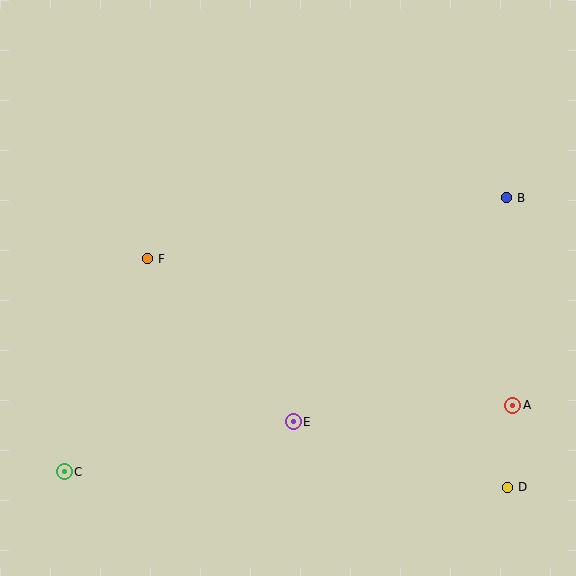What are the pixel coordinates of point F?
Point F is at (148, 259).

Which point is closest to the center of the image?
Point E at (293, 422) is closest to the center.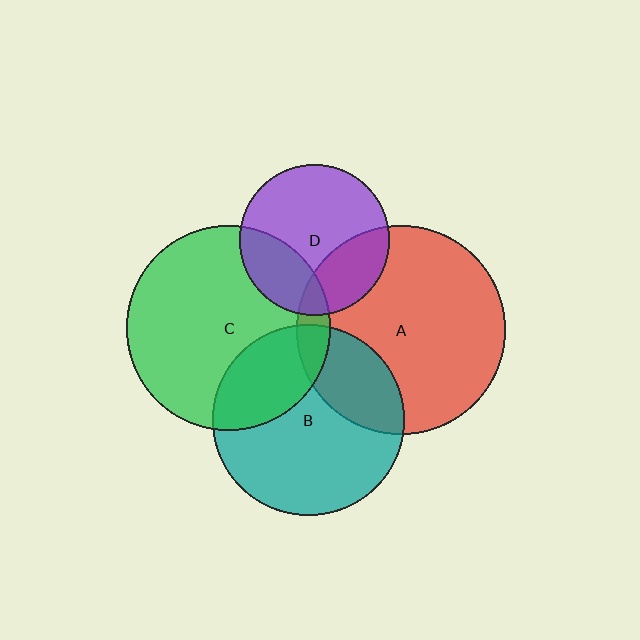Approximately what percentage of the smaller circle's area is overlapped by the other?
Approximately 25%.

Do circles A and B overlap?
Yes.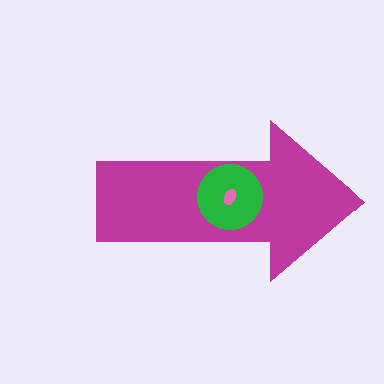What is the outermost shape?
The magenta arrow.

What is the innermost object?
The pink ellipse.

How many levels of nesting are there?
3.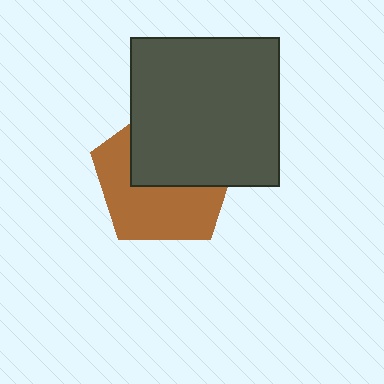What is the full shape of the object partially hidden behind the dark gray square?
The partially hidden object is a brown pentagon.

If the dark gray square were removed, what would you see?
You would see the complete brown pentagon.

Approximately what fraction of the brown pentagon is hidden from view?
Roughly 49% of the brown pentagon is hidden behind the dark gray square.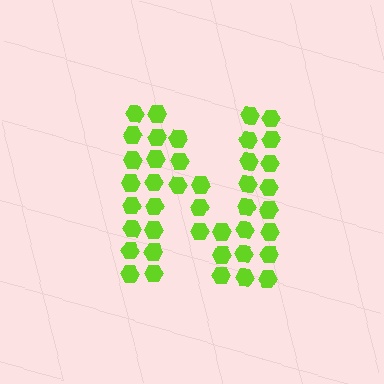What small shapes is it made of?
It is made of small hexagons.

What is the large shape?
The large shape is the letter N.